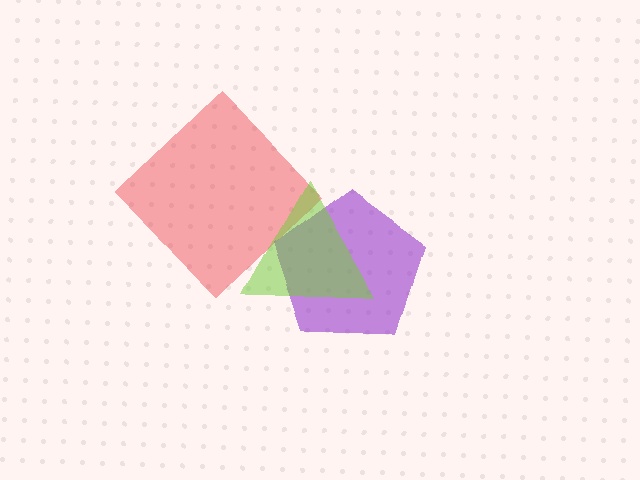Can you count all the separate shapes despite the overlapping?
Yes, there are 3 separate shapes.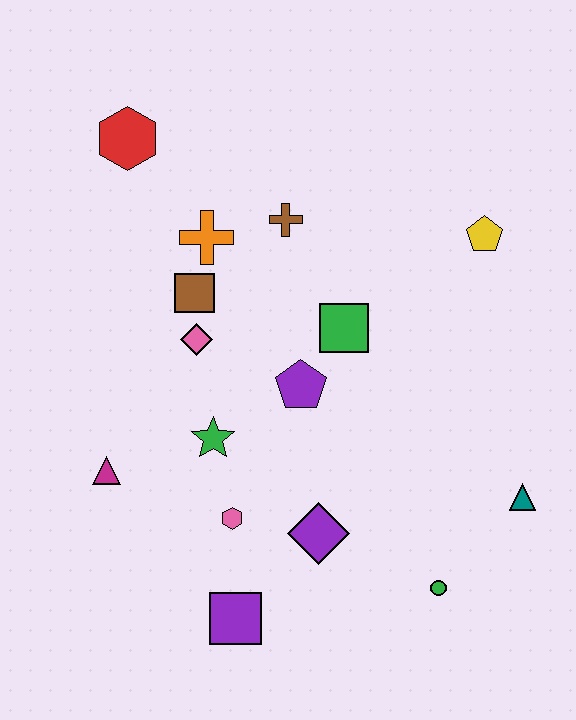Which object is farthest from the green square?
The purple square is farthest from the green square.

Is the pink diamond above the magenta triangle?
Yes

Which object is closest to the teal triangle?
The green circle is closest to the teal triangle.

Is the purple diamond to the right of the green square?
No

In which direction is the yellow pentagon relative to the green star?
The yellow pentagon is to the right of the green star.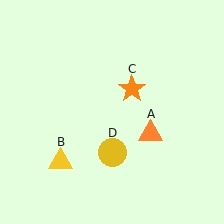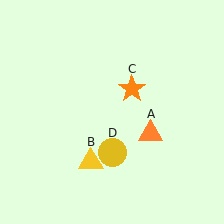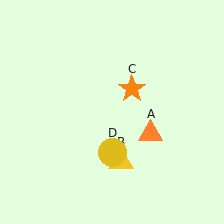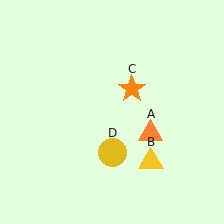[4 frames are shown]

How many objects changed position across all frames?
1 object changed position: yellow triangle (object B).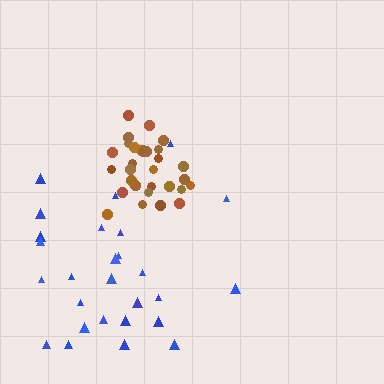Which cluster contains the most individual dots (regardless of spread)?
Brown (32).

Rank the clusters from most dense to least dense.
brown, blue.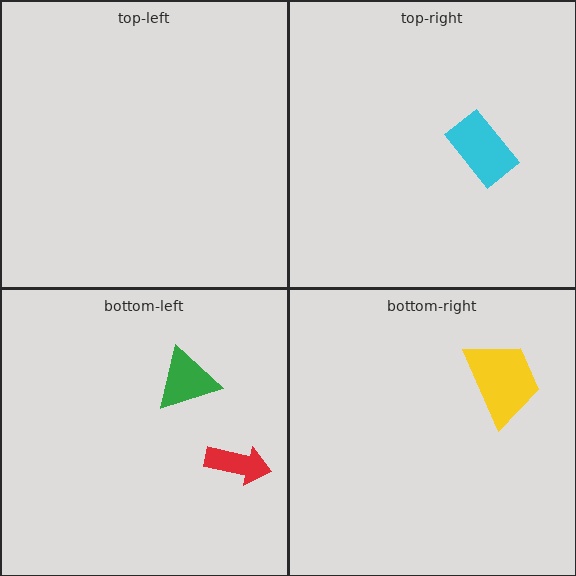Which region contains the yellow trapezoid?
The bottom-right region.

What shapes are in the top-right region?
The cyan rectangle.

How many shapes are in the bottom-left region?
2.